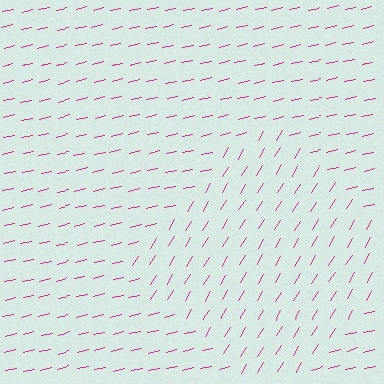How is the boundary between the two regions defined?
The boundary is defined purely by a change in line orientation (approximately 45 degrees difference). All lines are the same color and thickness.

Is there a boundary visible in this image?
Yes, there is a texture boundary formed by a change in line orientation.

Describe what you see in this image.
The image is filled with small magenta line segments. A diamond region in the image has lines oriented differently from the surrounding lines, creating a visible texture boundary.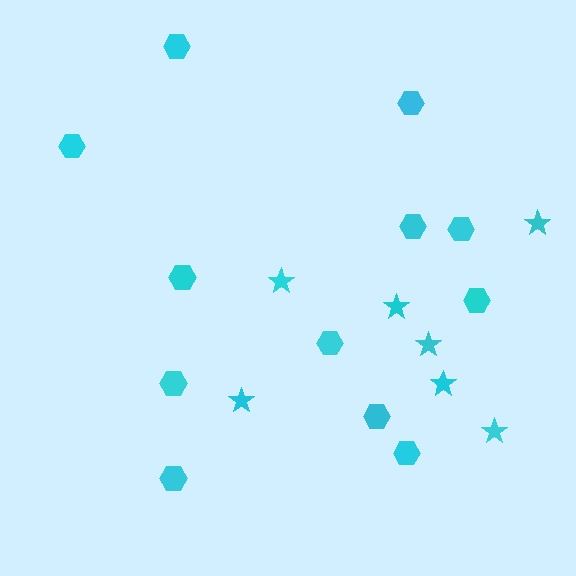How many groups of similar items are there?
There are 2 groups: one group of hexagons (12) and one group of stars (7).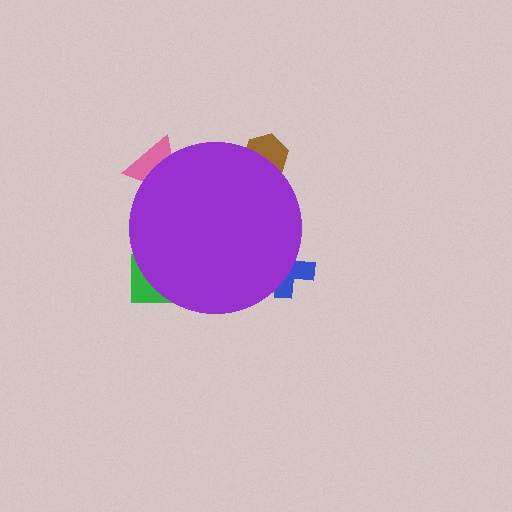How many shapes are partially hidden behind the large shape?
4 shapes are partially hidden.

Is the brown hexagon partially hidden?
Yes, the brown hexagon is partially hidden behind the purple circle.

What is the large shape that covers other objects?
A purple circle.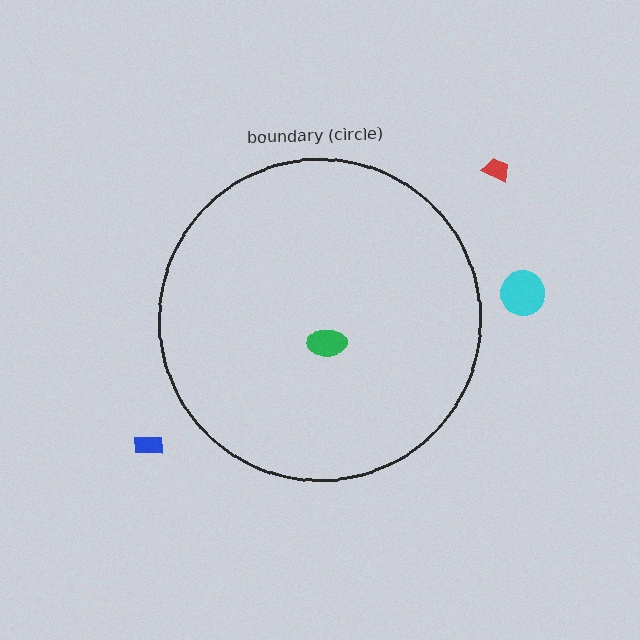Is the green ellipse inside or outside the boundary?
Inside.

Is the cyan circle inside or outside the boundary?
Outside.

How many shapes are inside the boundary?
1 inside, 3 outside.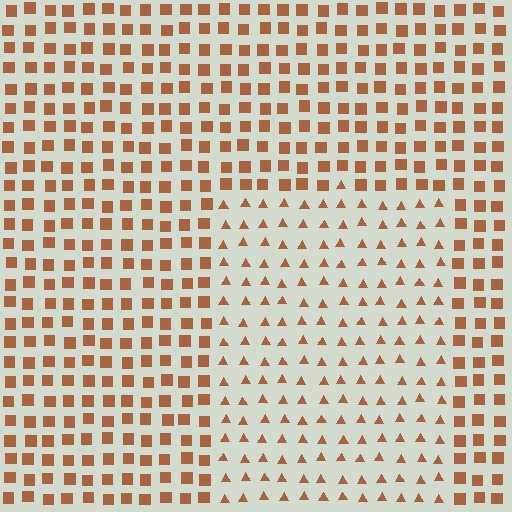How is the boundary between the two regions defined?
The boundary is defined by a change in element shape: triangles inside vs. squares outside. All elements share the same color and spacing.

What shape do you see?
I see a rectangle.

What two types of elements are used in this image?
The image uses triangles inside the rectangle region and squares outside it.